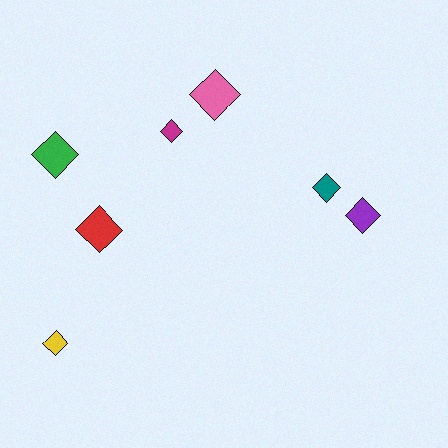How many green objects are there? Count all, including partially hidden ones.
There is 1 green object.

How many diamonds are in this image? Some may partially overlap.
There are 7 diamonds.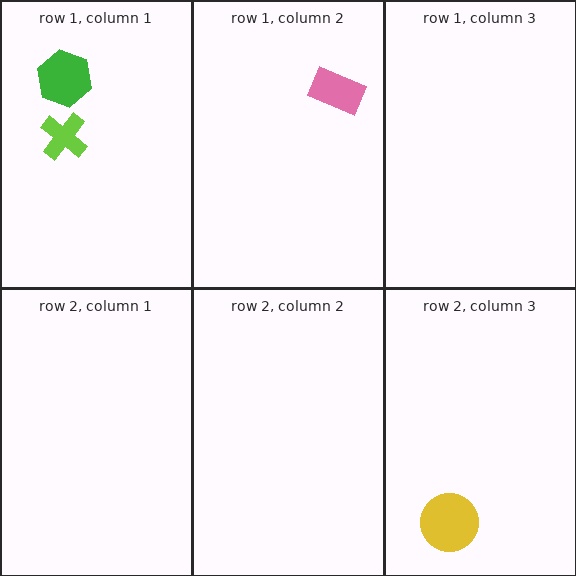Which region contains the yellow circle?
The row 2, column 3 region.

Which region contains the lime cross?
The row 1, column 1 region.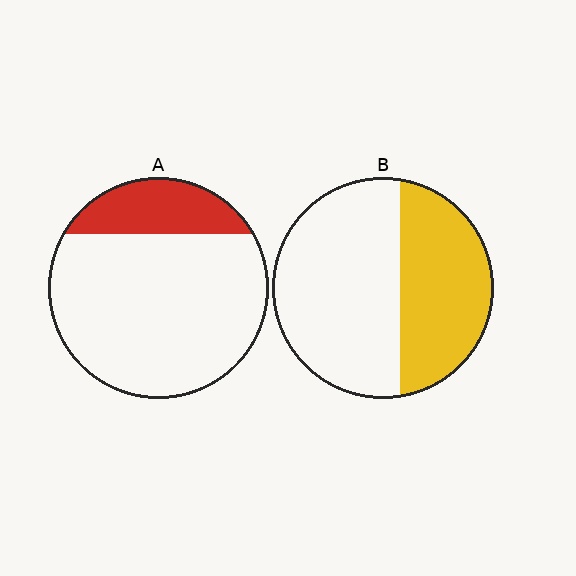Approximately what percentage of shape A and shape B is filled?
A is approximately 20% and B is approximately 40%.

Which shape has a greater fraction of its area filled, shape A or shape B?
Shape B.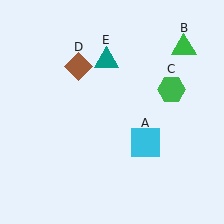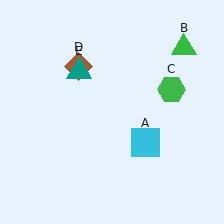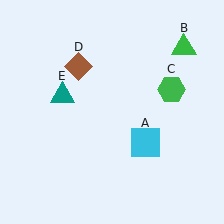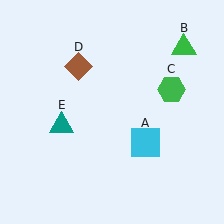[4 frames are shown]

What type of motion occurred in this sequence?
The teal triangle (object E) rotated counterclockwise around the center of the scene.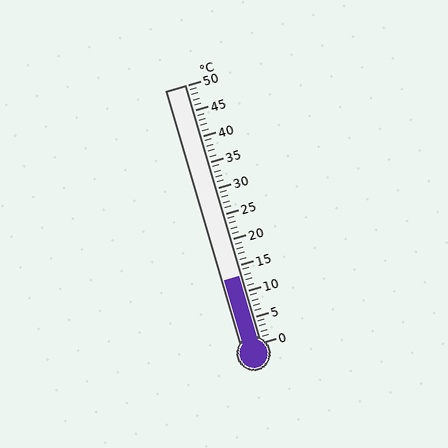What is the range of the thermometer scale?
The thermometer scale ranges from 0°C to 50°C.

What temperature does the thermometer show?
The thermometer shows approximately 13°C.